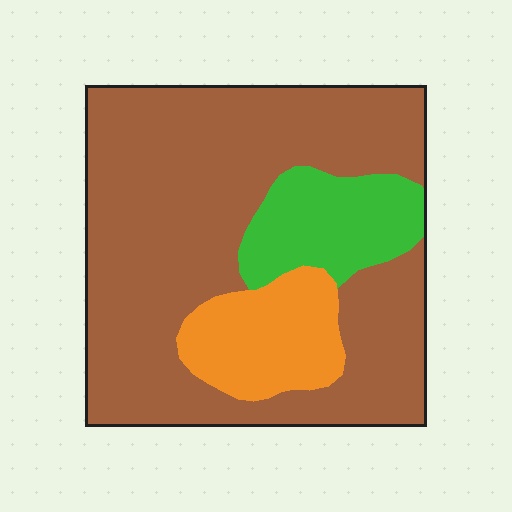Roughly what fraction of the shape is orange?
Orange covers 14% of the shape.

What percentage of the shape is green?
Green covers about 15% of the shape.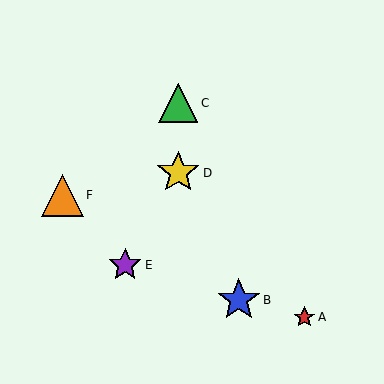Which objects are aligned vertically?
Objects C, D are aligned vertically.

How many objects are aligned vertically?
2 objects (C, D) are aligned vertically.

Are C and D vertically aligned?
Yes, both are at x≈178.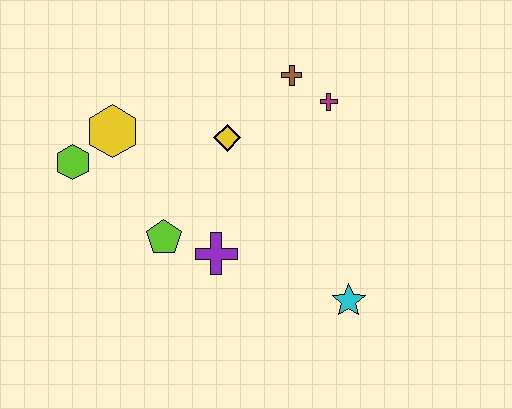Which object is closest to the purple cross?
The lime pentagon is closest to the purple cross.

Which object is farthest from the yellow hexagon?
The cyan star is farthest from the yellow hexagon.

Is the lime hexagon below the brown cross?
Yes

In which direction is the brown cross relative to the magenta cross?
The brown cross is to the left of the magenta cross.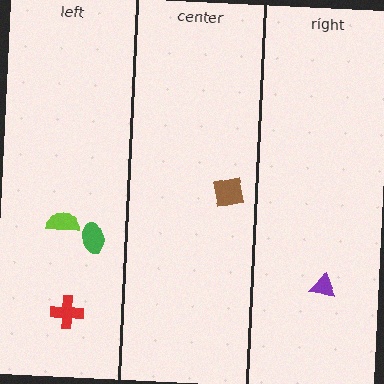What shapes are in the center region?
The brown square.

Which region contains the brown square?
The center region.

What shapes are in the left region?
The green ellipse, the lime semicircle, the red cross.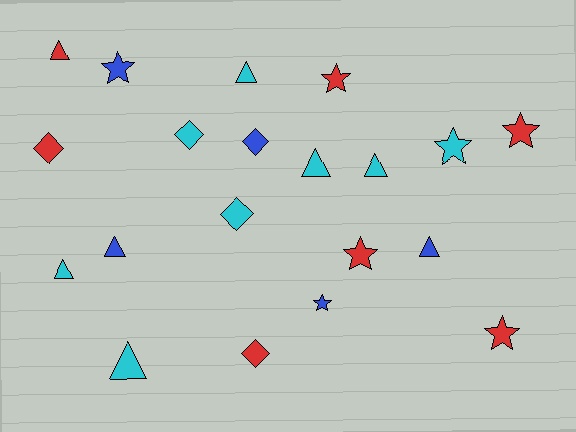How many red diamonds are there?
There are 2 red diamonds.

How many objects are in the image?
There are 20 objects.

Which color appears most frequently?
Cyan, with 8 objects.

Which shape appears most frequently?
Triangle, with 8 objects.